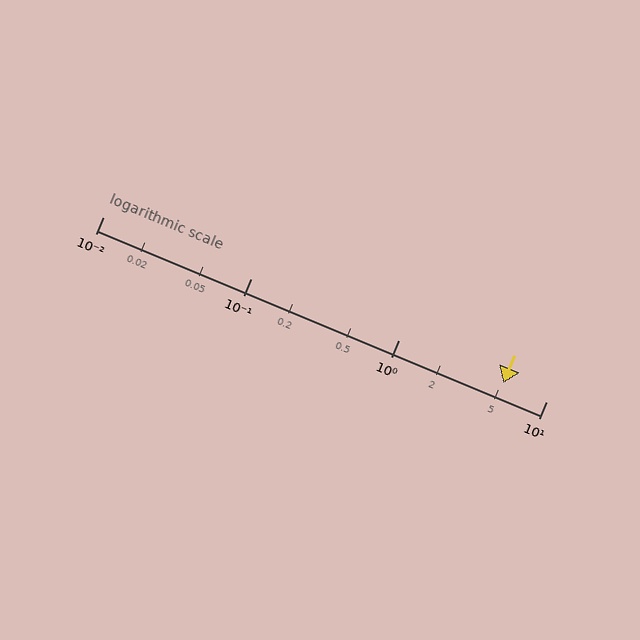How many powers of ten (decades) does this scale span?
The scale spans 3 decades, from 0.01 to 10.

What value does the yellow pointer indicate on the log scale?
The pointer indicates approximately 5.1.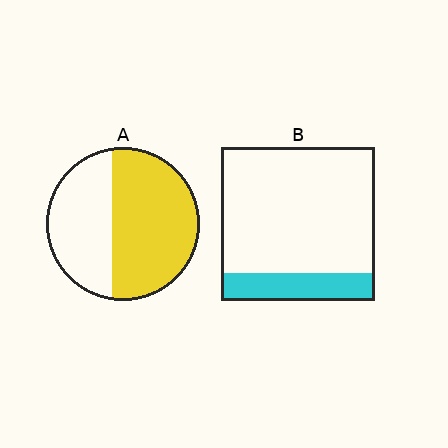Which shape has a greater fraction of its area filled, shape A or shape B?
Shape A.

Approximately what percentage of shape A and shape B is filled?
A is approximately 60% and B is approximately 20%.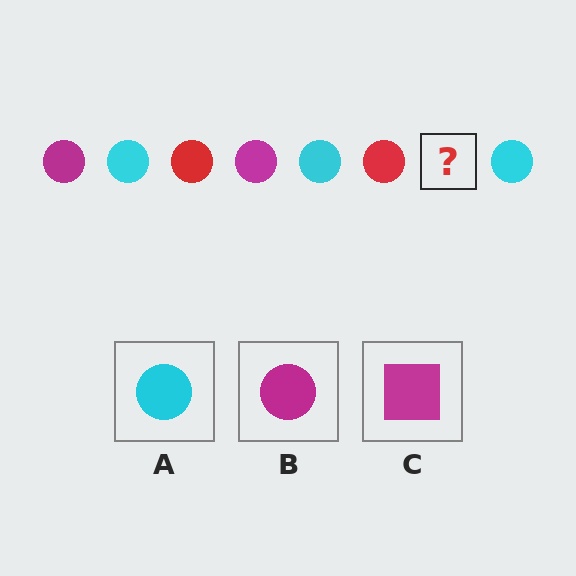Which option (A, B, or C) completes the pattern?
B.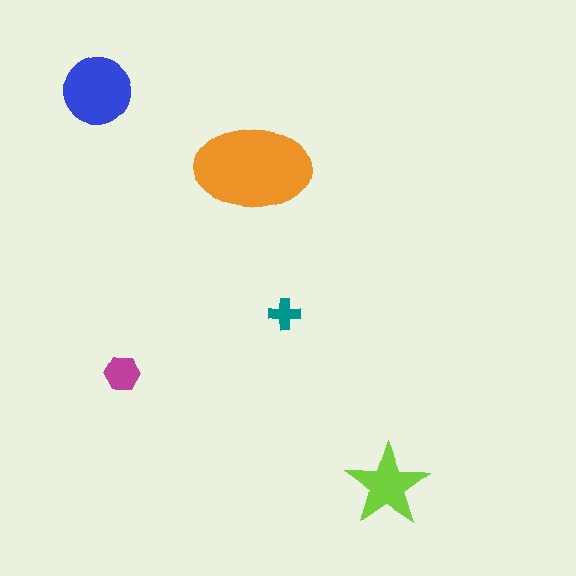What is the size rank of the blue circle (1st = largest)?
2nd.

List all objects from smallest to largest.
The teal cross, the magenta hexagon, the lime star, the blue circle, the orange ellipse.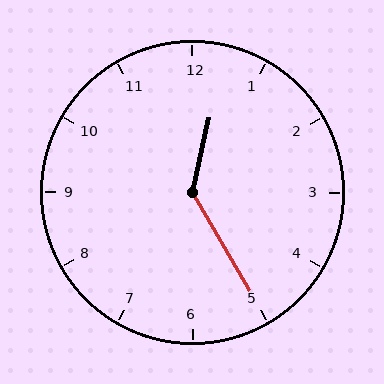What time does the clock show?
12:25.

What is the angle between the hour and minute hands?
Approximately 138 degrees.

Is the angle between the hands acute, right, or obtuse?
It is obtuse.